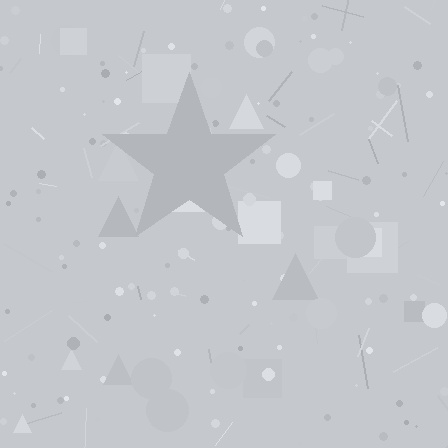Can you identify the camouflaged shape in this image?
The camouflaged shape is a star.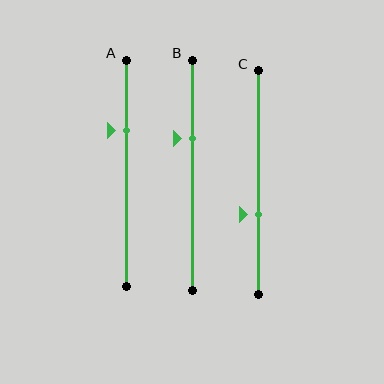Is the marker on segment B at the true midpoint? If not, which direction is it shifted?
No, the marker on segment B is shifted upward by about 16% of the segment length.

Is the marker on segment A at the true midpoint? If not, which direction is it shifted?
No, the marker on segment A is shifted upward by about 19% of the segment length.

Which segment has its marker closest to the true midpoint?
Segment C has its marker closest to the true midpoint.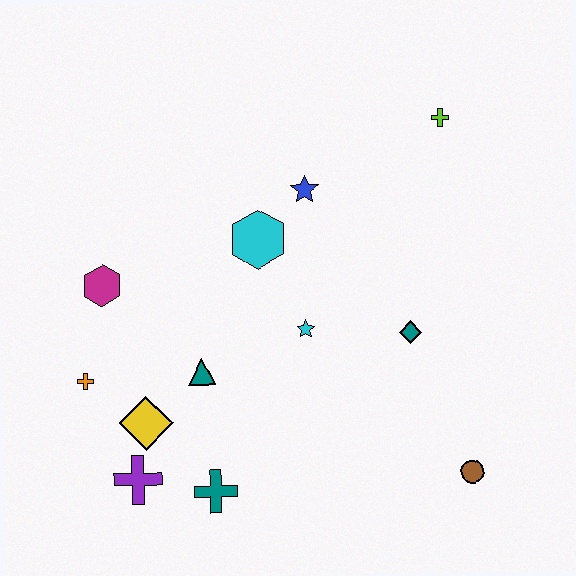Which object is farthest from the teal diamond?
The orange cross is farthest from the teal diamond.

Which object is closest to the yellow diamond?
The purple cross is closest to the yellow diamond.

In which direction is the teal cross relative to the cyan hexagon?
The teal cross is below the cyan hexagon.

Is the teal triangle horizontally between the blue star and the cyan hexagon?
No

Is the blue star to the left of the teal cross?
No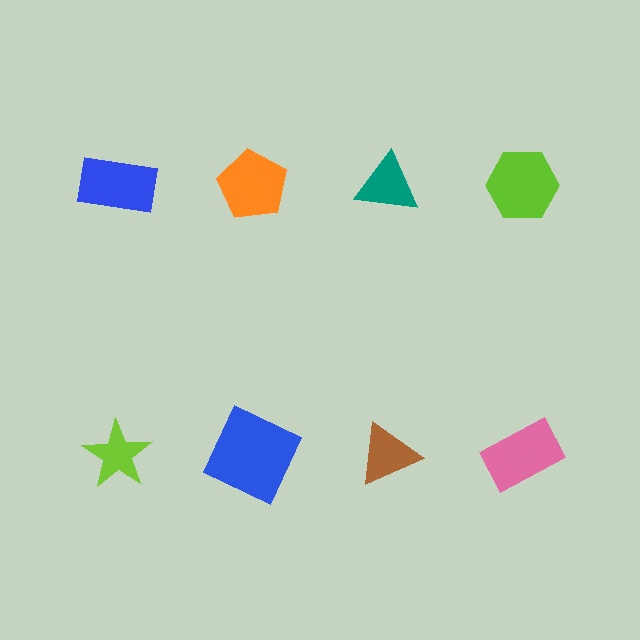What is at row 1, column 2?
An orange pentagon.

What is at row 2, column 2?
A blue square.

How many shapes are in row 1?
4 shapes.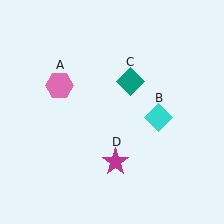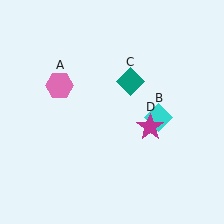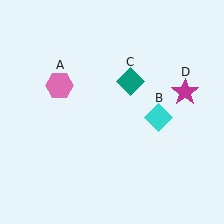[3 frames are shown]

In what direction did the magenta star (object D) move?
The magenta star (object D) moved up and to the right.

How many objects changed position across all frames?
1 object changed position: magenta star (object D).